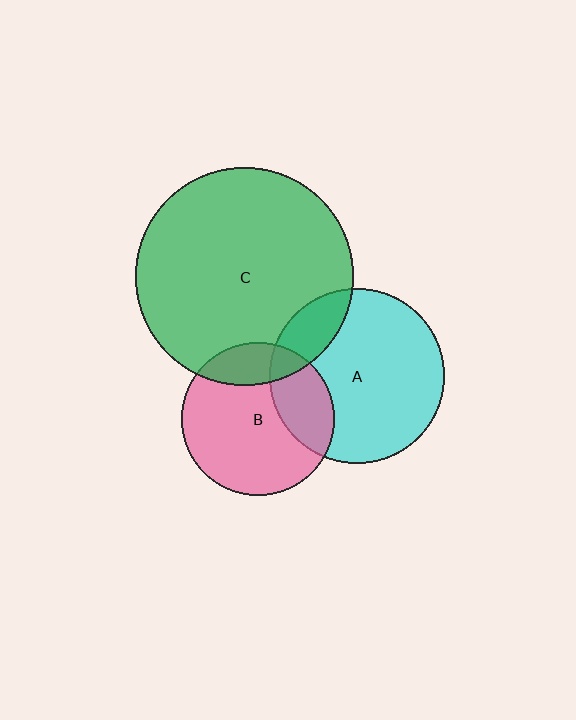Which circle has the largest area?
Circle C (green).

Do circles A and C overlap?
Yes.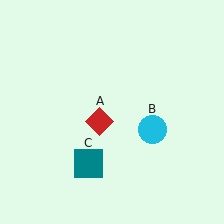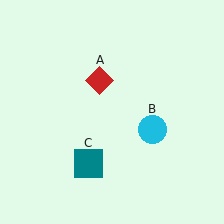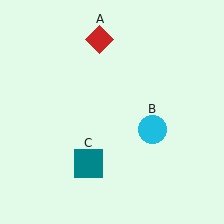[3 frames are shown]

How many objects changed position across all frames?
1 object changed position: red diamond (object A).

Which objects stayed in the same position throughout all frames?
Cyan circle (object B) and teal square (object C) remained stationary.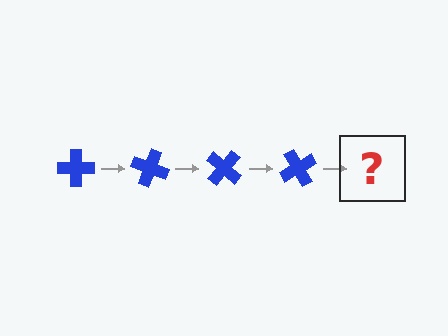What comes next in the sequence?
The next element should be a blue cross rotated 80 degrees.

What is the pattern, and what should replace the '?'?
The pattern is that the cross rotates 20 degrees each step. The '?' should be a blue cross rotated 80 degrees.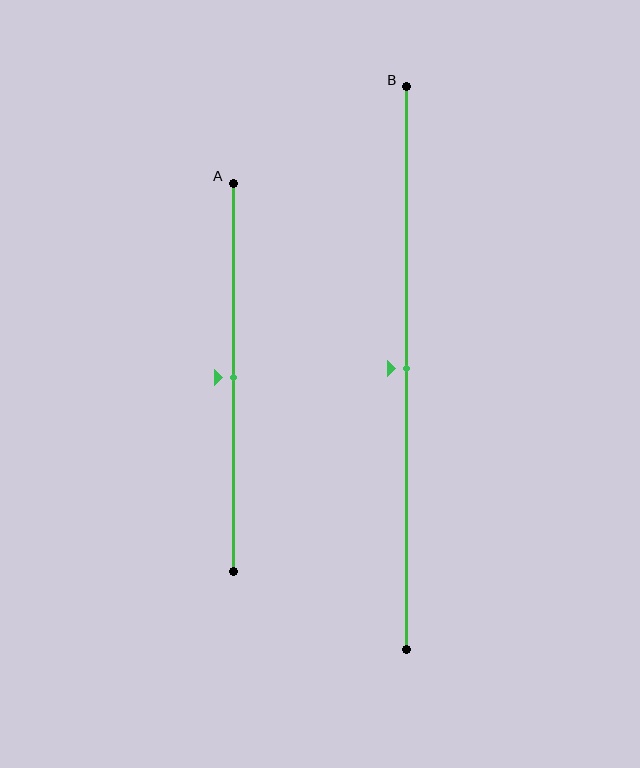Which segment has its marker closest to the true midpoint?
Segment A has its marker closest to the true midpoint.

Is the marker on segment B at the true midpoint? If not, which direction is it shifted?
Yes, the marker on segment B is at the true midpoint.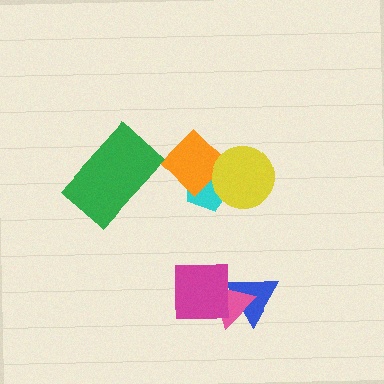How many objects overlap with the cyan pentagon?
2 objects overlap with the cyan pentagon.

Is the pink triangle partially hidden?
Yes, it is partially covered by another shape.